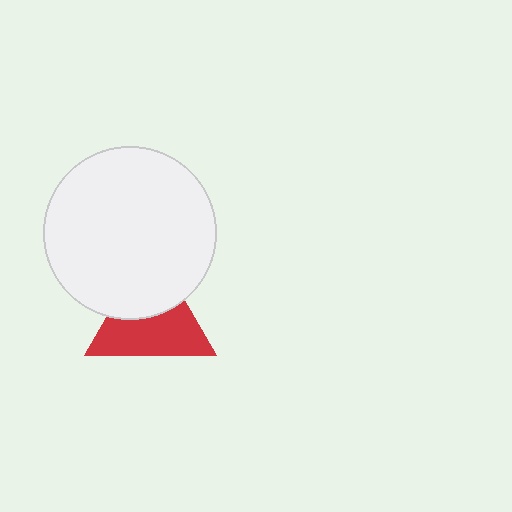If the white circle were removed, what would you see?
You would see the complete red triangle.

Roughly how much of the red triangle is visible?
About half of it is visible (roughly 59%).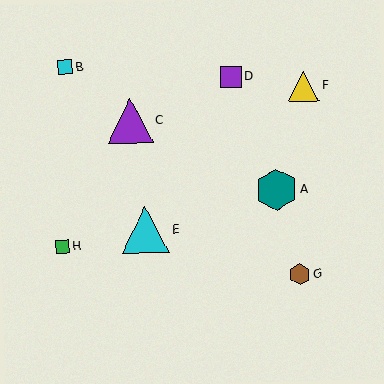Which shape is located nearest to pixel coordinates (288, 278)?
The brown hexagon (labeled G) at (300, 274) is nearest to that location.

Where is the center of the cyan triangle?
The center of the cyan triangle is at (145, 230).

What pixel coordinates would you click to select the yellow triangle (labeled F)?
Click at (304, 86) to select the yellow triangle F.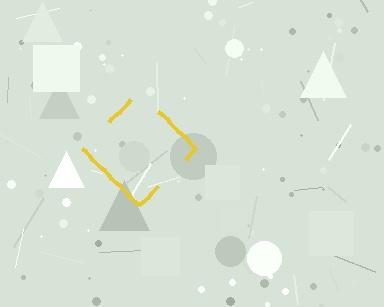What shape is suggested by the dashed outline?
The dashed outline suggests a diamond.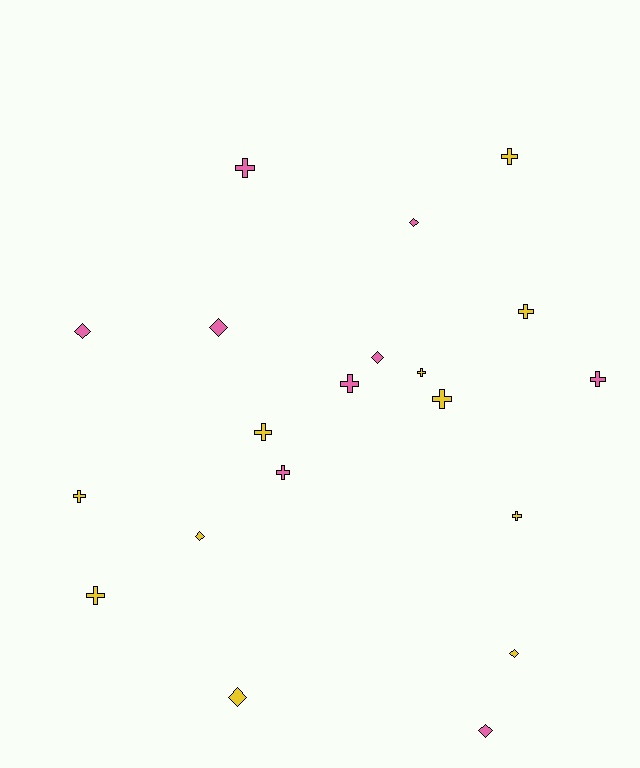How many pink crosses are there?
There are 4 pink crosses.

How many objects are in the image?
There are 20 objects.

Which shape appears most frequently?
Cross, with 12 objects.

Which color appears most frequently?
Yellow, with 11 objects.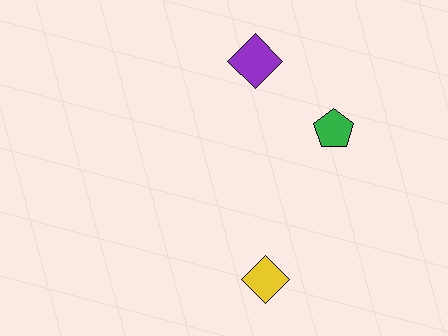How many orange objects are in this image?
There are no orange objects.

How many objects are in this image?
There are 3 objects.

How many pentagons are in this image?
There is 1 pentagon.